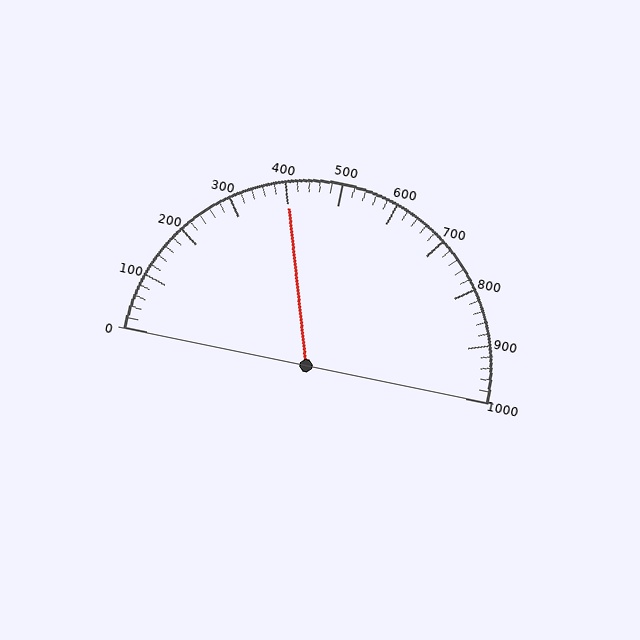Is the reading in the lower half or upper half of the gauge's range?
The reading is in the lower half of the range (0 to 1000).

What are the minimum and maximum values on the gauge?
The gauge ranges from 0 to 1000.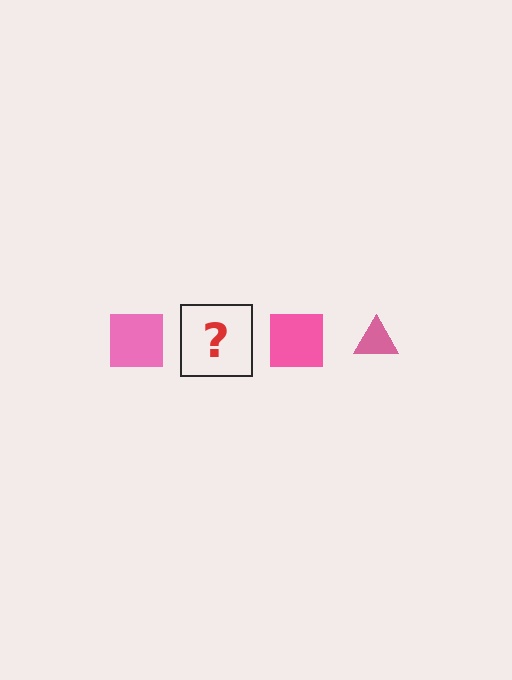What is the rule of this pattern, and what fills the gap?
The rule is that the pattern cycles through square, triangle shapes in pink. The gap should be filled with a pink triangle.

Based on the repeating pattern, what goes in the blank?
The blank should be a pink triangle.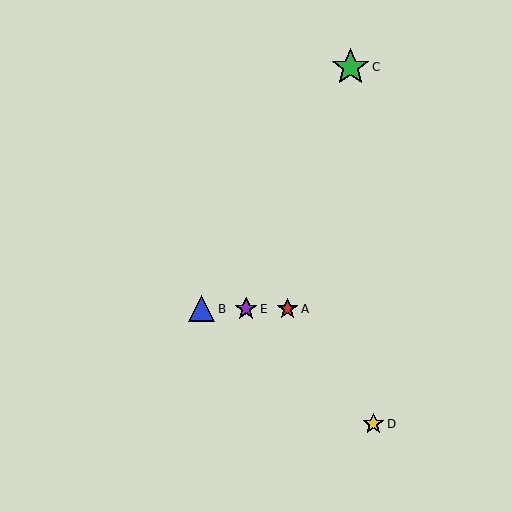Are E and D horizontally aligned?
No, E is at y≈309 and D is at y≈424.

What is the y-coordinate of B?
Object B is at y≈309.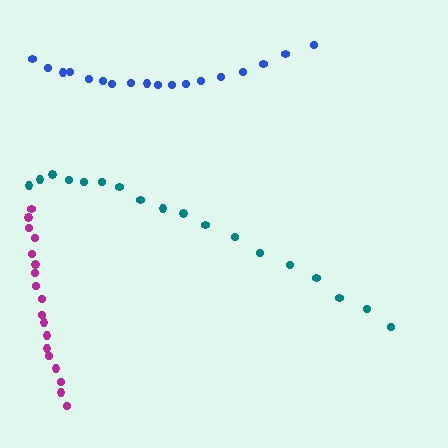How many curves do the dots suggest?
There are 3 distinct paths.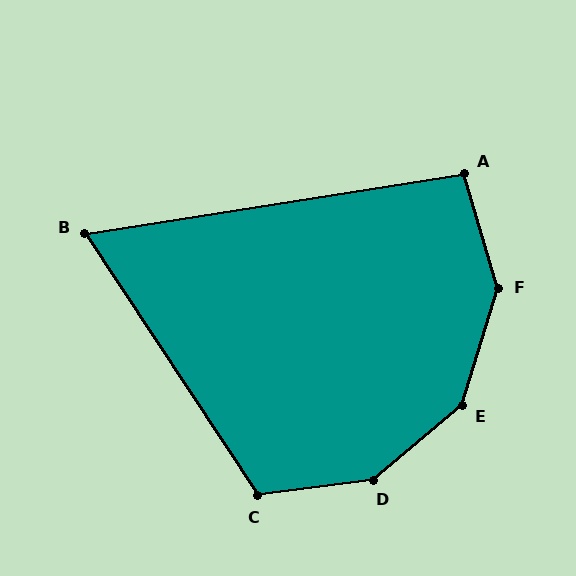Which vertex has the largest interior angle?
D, at approximately 148 degrees.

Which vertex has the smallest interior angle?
B, at approximately 66 degrees.